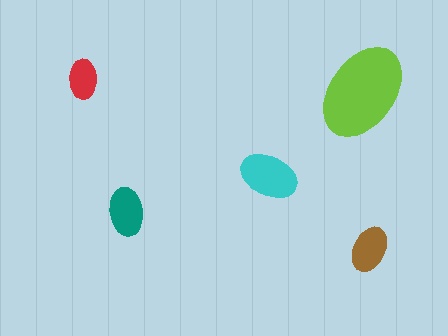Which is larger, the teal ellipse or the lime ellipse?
The lime one.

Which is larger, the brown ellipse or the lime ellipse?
The lime one.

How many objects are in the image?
There are 5 objects in the image.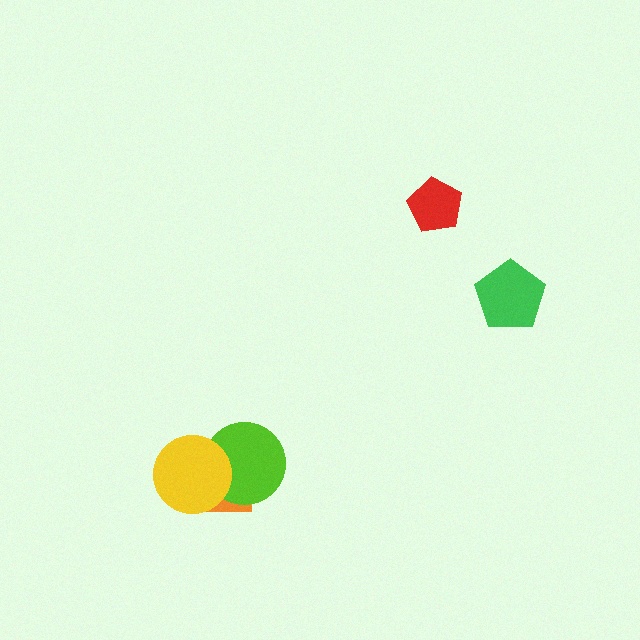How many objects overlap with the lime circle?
2 objects overlap with the lime circle.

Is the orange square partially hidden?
Yes, it is partially covered by another shape.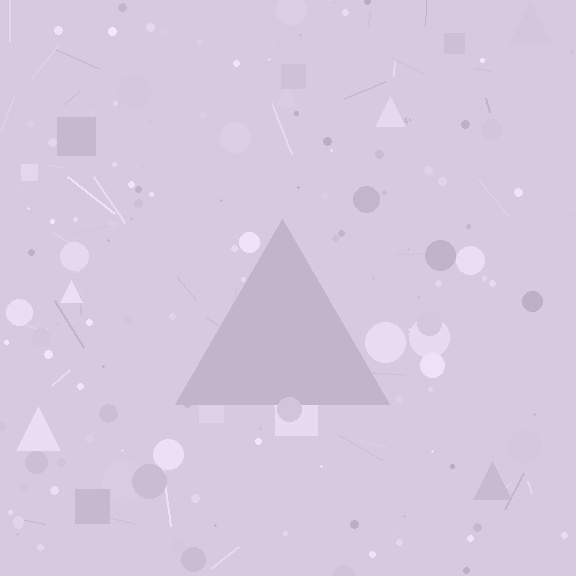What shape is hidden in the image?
A triangle is hidden in the image.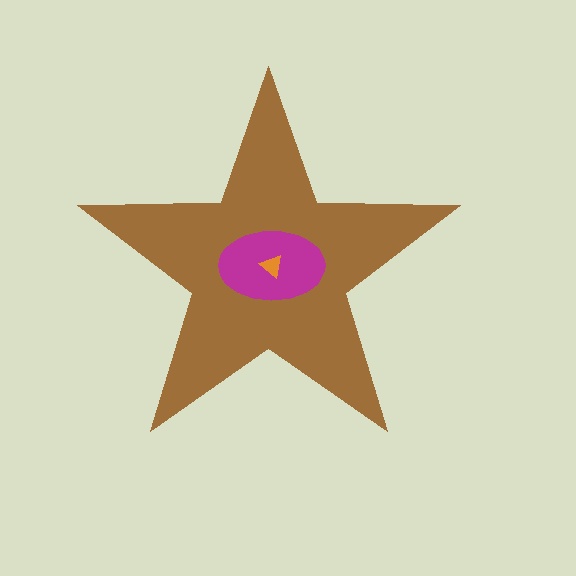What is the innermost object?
The orange triangle.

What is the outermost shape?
The brown star.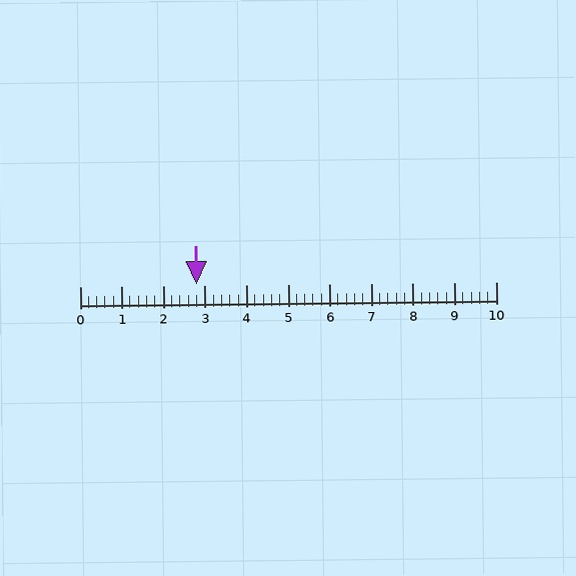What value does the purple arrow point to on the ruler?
The purple arrow points to approximately 2.8.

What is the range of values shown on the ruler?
The ruler shows values from 0 to 10.